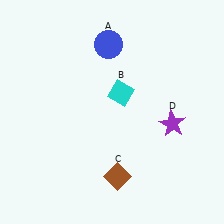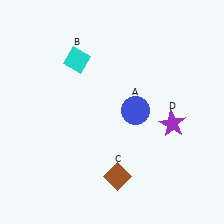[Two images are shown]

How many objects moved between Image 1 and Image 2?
2 objects moved between the two images.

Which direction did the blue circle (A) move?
The blue circle (A) moved down.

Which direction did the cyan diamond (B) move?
The cyan diamond (B) moved left.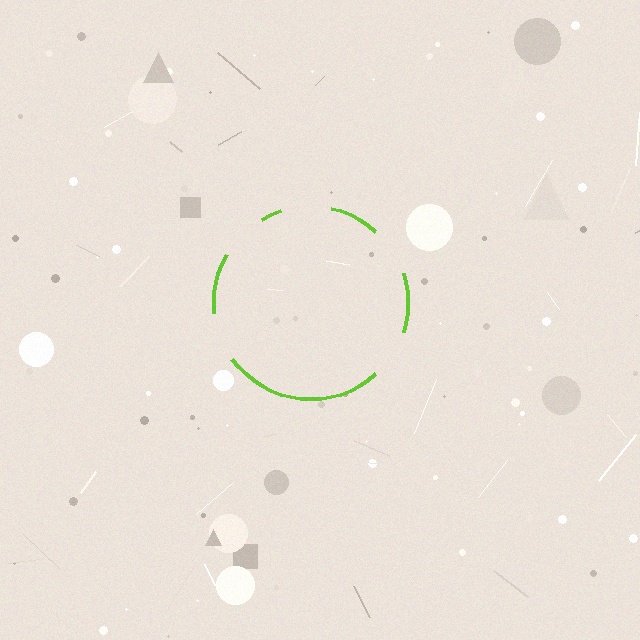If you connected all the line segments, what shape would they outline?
They would outline a circle.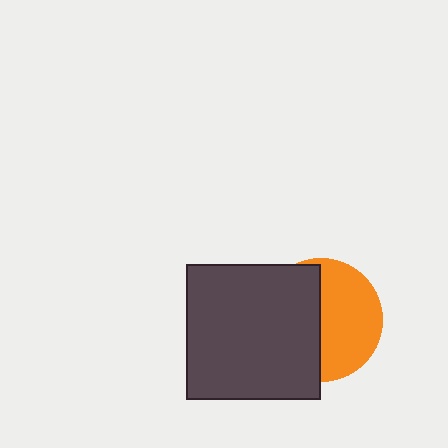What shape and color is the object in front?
The object in front is a dark gray square.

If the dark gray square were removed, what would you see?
You would see the complete orange circle.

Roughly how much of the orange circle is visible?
About half of it is visible (roughly 50%).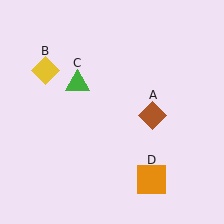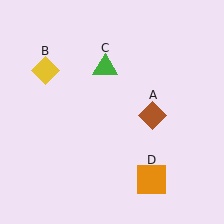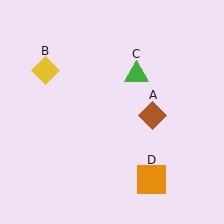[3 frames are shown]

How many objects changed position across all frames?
1 object changed position: green triangle (object C).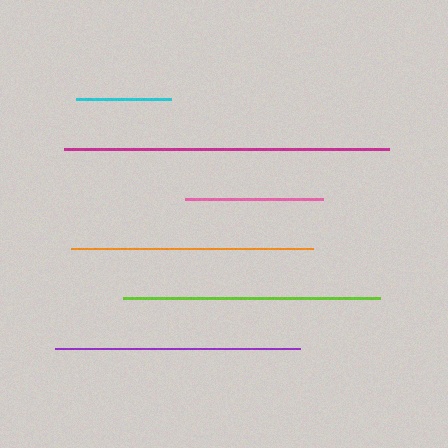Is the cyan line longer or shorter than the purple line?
The purple line is longer than the cyan line.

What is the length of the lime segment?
The lime segment is approximately 257 pixels long.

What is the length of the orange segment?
The orange segment is approximately 243 pixels long.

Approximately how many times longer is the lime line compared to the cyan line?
The lime line is approximately 2.7 times the length of the cyan line.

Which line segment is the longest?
The magenta line is the longest at approximately 326 pixels.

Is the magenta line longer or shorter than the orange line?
The magenta line is longer than the orange line.